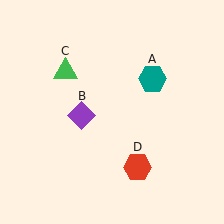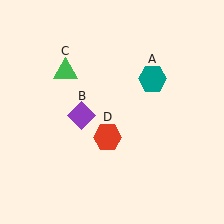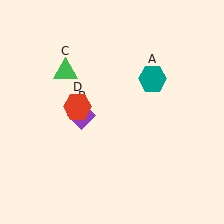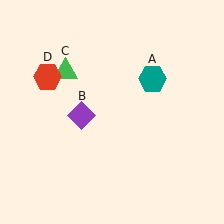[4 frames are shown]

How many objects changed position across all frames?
1 object changed position: red hexagon (object D).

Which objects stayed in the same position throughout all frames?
Teal hexagon (object A) and purple diamond (object B) and green triangle (object C) remained stationary.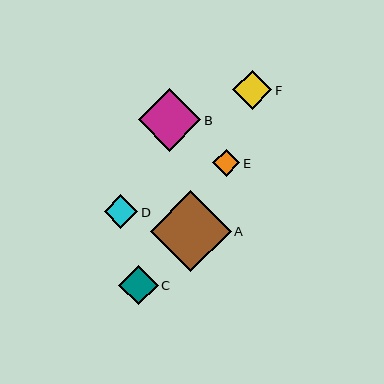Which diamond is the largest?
Diamond A is the largest with a size of approximately 81 pixels.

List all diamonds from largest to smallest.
From largest to smallest: A, B, C, F, D, E.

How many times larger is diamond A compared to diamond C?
Diamond A is approximately 2.0 times the size of diamond C.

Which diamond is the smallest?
Diamond E is the smallest with a size of approximately 27 pixels.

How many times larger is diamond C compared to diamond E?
Diamond C is approximately 1.4 times the size of diamond E.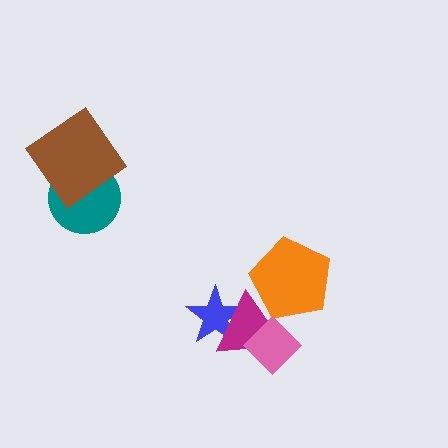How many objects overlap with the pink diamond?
1 object overlaps with the pink diamond.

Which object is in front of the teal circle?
The brown diamond is in front of the teal circle.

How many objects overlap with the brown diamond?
1 object overlaps with the brown diamond.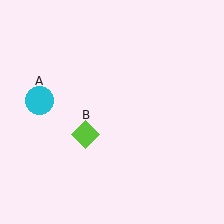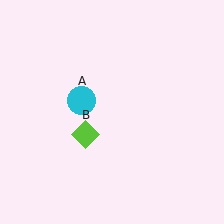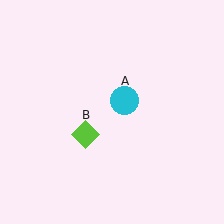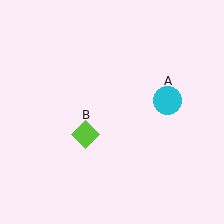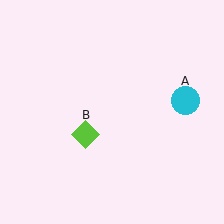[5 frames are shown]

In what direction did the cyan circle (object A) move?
The cyan circle (object A) moved right.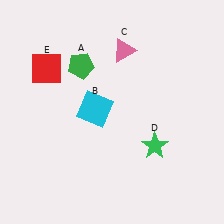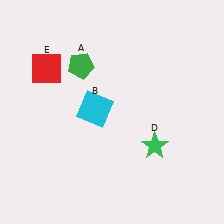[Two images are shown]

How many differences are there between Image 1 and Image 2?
There is 1 difference between the two images.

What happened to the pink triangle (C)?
The pink triangle (C) was removed in Image 2. It was in the top-right area of Image 1.